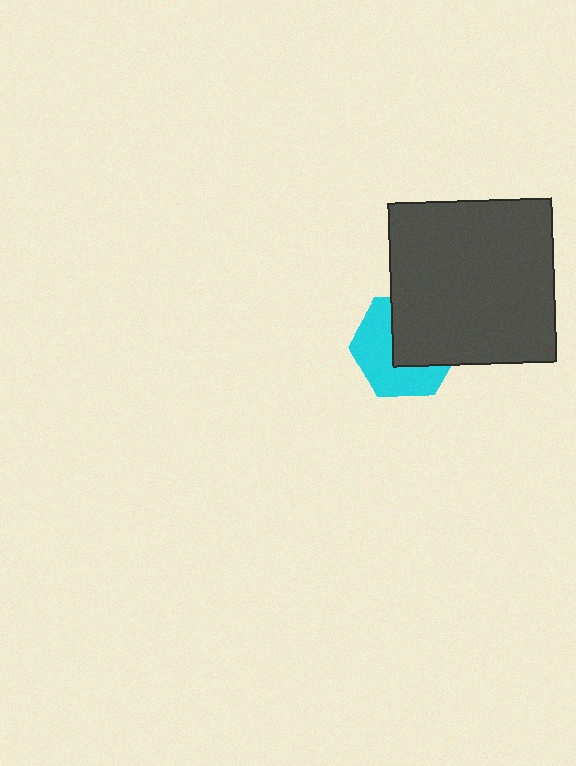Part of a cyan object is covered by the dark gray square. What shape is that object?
It is a hexagon.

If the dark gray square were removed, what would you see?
You would see the complete cyan hexagon.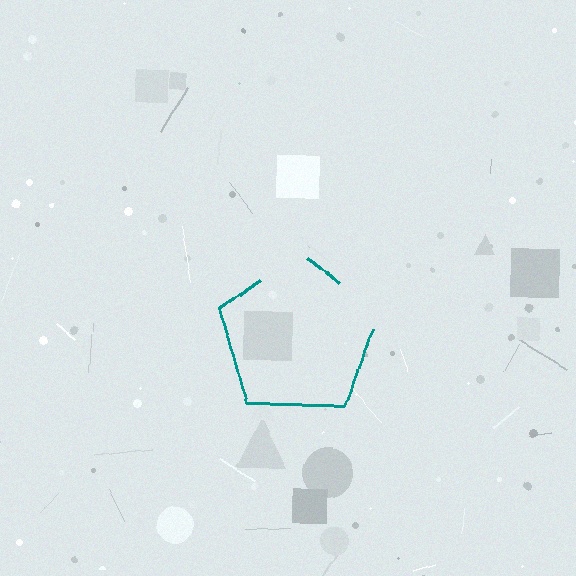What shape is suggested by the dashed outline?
The dashed outline suggests a pentagon.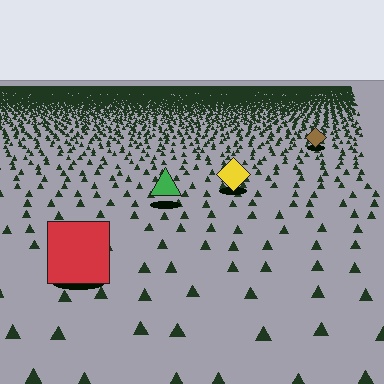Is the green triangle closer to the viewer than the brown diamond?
Yes. The green triangle is closer — you can tell from the texture gradient: the ground texture is coarser near it.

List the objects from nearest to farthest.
From nearest to farthest: the red square, the green triangle, the yellow diamond, the brown diamond.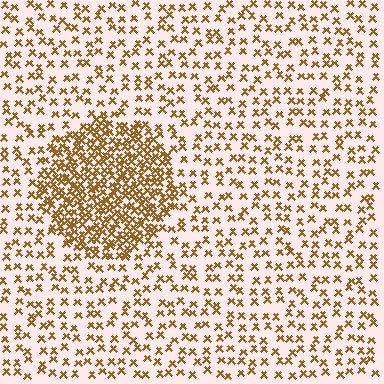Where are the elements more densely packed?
The elements are more densely packed inside the circle boundary.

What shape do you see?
I see a circle.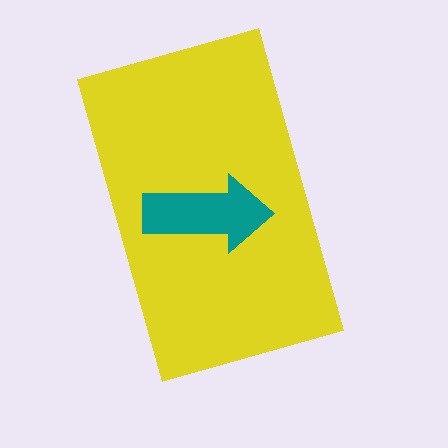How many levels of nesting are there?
2.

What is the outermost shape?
The yellow rectangle.